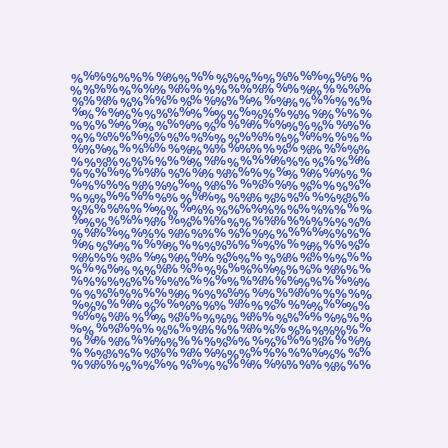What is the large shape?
The large shape is a square.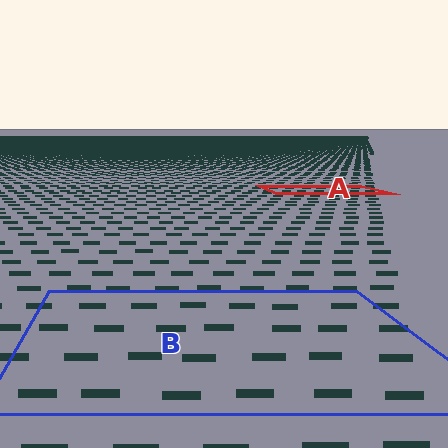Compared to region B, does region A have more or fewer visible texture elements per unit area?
Region A has more texture elements per unit area — they are packed more densely because it is farther away.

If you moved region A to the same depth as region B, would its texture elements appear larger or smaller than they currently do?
They would appear larger. At a closer depth, the same texture elements are projected at a bigger on-screen size.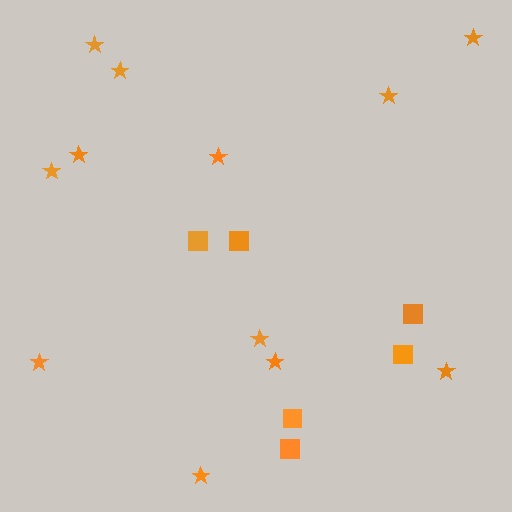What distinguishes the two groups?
There are 2 groups: one group of squares (6) and one group of stars (12).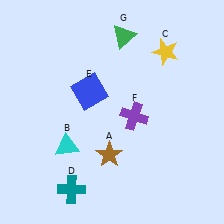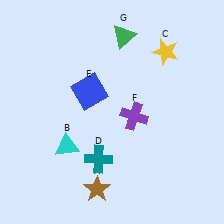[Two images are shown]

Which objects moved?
The objects that moved are: the brown star (A), the teal cross (D).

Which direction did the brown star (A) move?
The brown star (A) moved down.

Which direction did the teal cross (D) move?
The teal cross (D) moved up.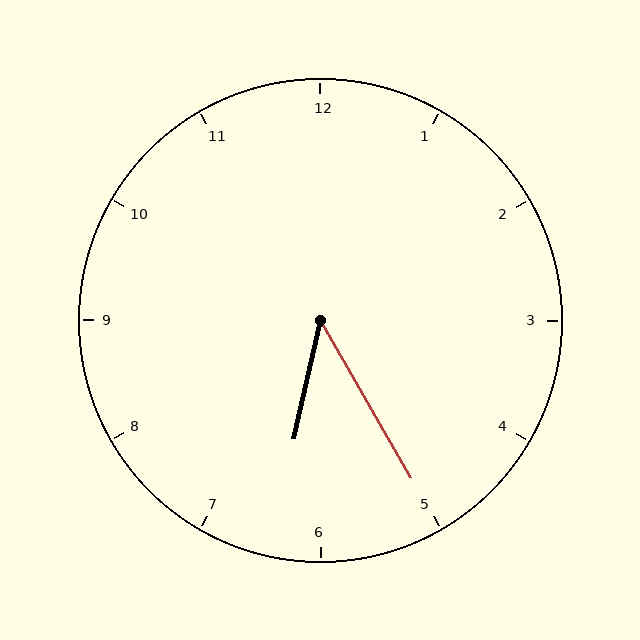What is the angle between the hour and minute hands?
Approximately 42 degrees.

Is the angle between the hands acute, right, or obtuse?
It is acute.